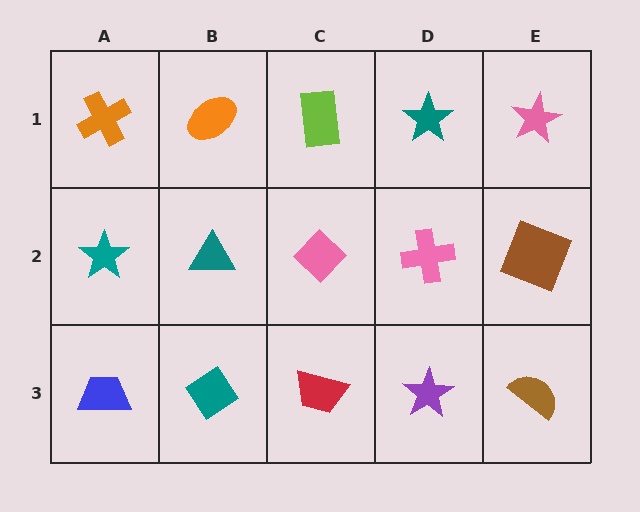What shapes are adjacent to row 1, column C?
A pink diamond (row 2, column C), an orange ellipse (row 1, column B), a teal star (row 1, column D).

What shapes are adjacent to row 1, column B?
A teal triangle (row 2, column B), an orange cross (row 1, column A), a lime rectangle (row 1, column C).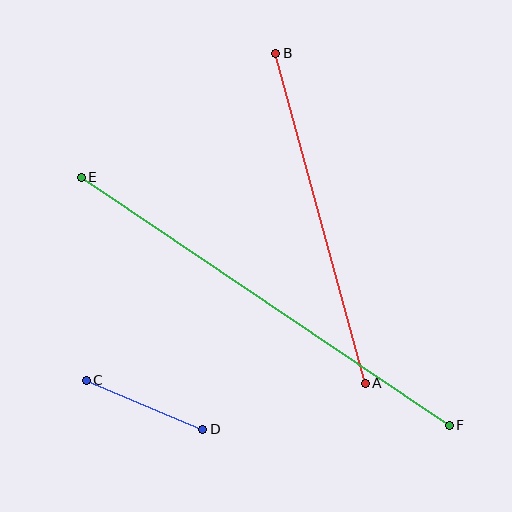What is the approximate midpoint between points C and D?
The midpoint is at approximately (144, 405) pixels.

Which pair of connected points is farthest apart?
Points E and F are farthest apart.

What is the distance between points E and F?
The distance is approximately 444 pixels.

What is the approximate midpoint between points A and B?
The midpoint is at approximately (320, 218) pixels.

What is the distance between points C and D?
The distance is approximately 126 pixels.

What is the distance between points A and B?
The distance is approximately 342 pixels.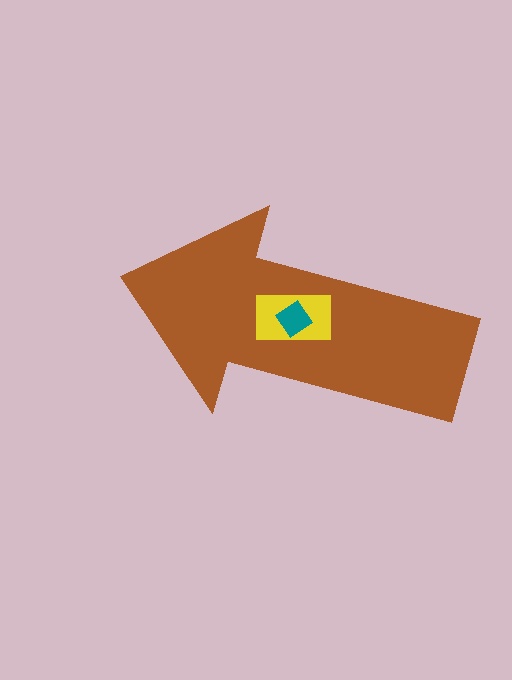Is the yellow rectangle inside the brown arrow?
Yes.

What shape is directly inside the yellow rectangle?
The teal diamond.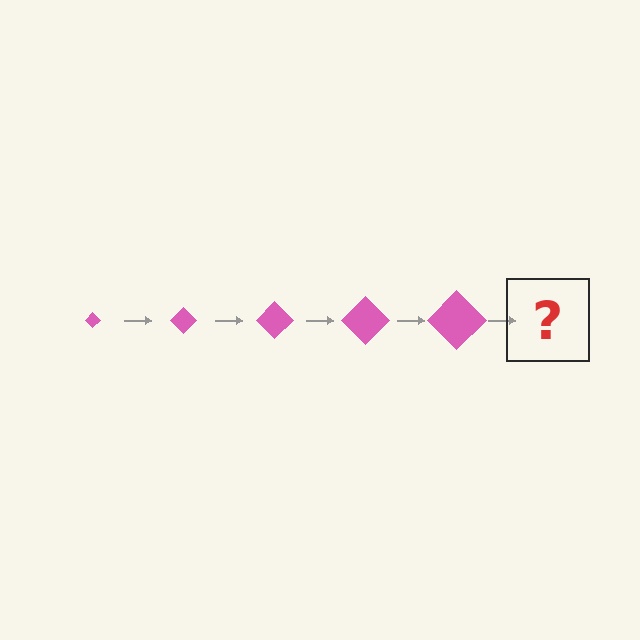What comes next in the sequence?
The next element should be a pink diamond, larger than the previous one.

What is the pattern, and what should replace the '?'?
The pattern is that the diamond gets progressively larger each step. The '?' should be a pink diamond, larger than the previous one.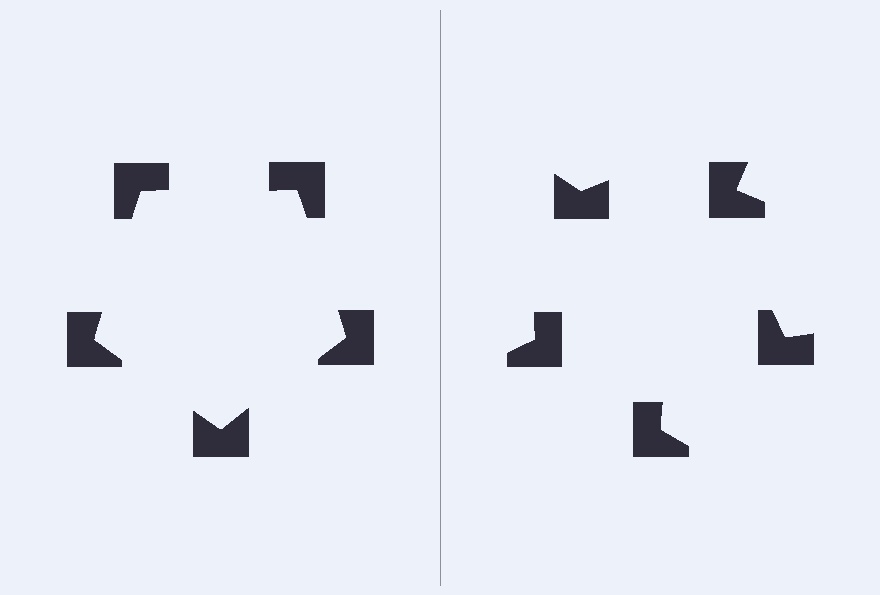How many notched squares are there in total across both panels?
10 — 5 on each side.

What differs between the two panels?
The notched squares are positioned identically on both sides; only the wedge orientations differ. On the left they align to a pentagon; on the right they are misaligned.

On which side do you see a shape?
An illusory pentagon appears on the left side. On the right side the wedge cuts are rotated, so no coherent shape forms.